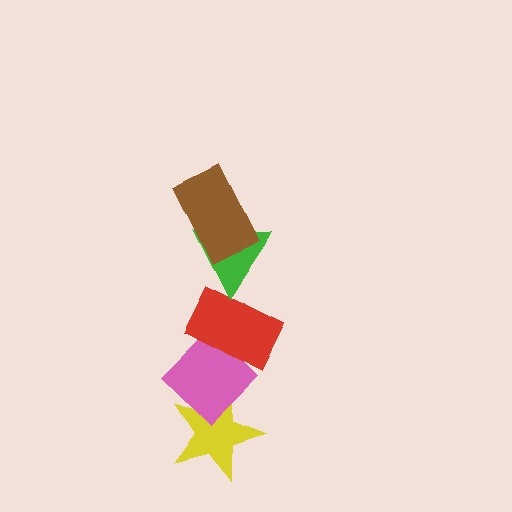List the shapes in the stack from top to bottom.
From top to bottom: the brown rectangle, the green triangle, the red rectangle, the pink diamond, the yellow star.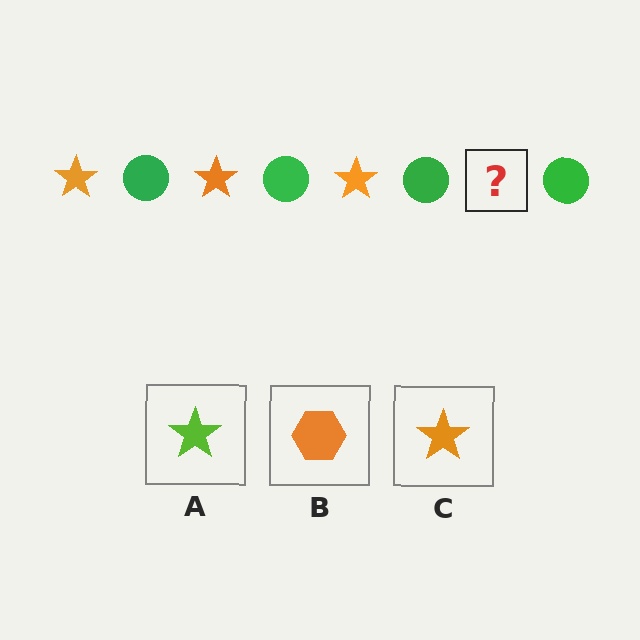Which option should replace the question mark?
Option C.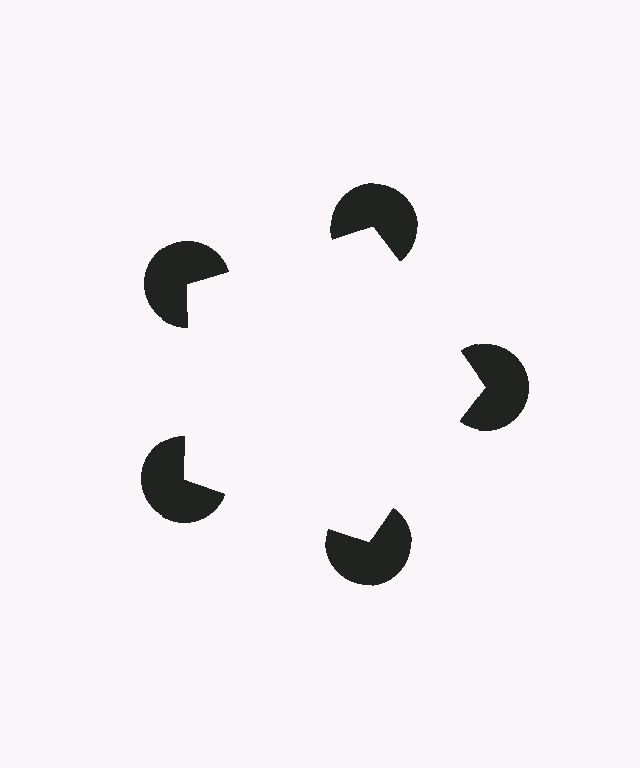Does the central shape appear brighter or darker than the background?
It typically appears slightly brighter than the background, even though no actual brightness change is drawn.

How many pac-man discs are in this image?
There are 5 — one at each vertex of the illusory pentagon.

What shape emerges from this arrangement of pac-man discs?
An illusory pentagon — its edges are inferred from the aligned wedge cuts in the pac-man discs, not physically drawn.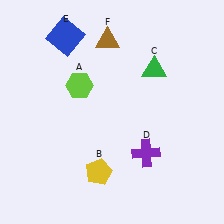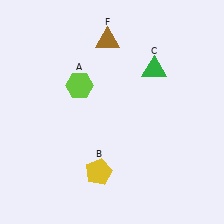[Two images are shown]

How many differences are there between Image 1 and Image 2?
There are 2 differences between the two images.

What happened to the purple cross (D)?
The purple cross (D) was removed in Image 2. It was in the bottom-right area of Image 1.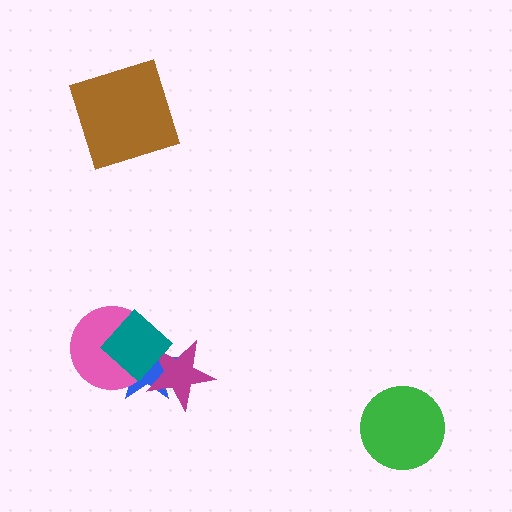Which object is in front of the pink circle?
The teal diamond is in front of the pink circle.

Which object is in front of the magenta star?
The teal diamond is in front of the magenta star.